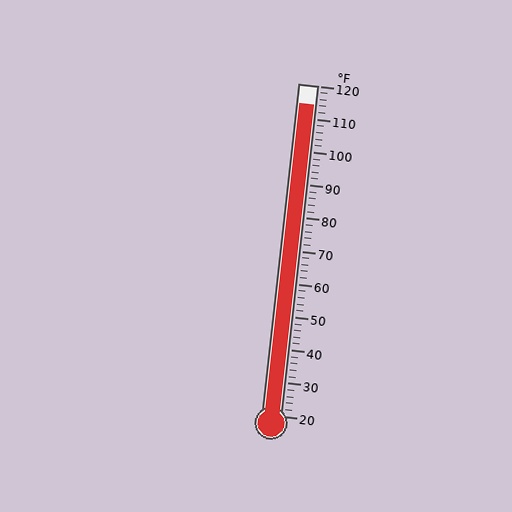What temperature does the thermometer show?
The thermometer shows approximately 114°F.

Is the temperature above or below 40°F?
The temperature is above 40°F.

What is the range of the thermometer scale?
The thermometer scale ranges from 20°F to 120°F.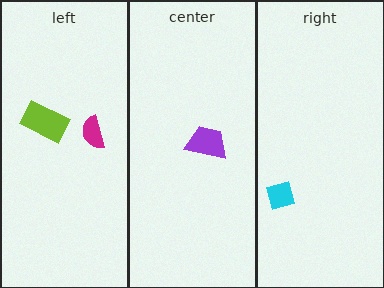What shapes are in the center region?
The purple trapezoid.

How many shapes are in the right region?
1.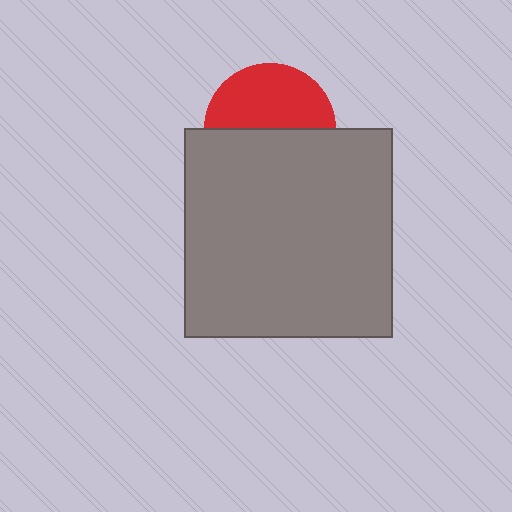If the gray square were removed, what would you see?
You would see the complete red circle.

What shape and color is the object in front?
The object in front is a gray square.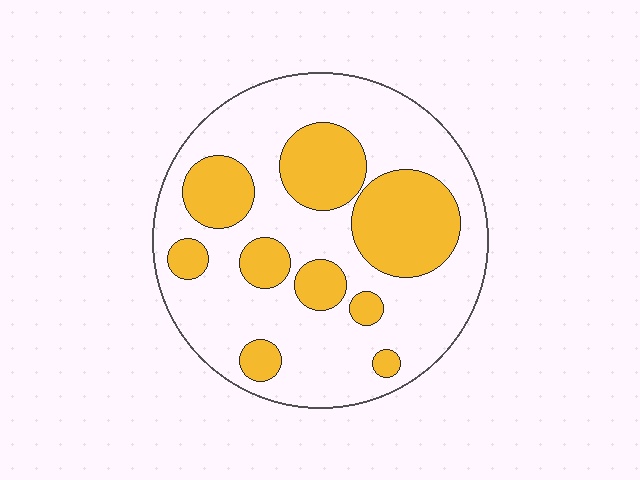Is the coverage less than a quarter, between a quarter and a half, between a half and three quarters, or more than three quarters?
Between a quarter and a half.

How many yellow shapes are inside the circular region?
9.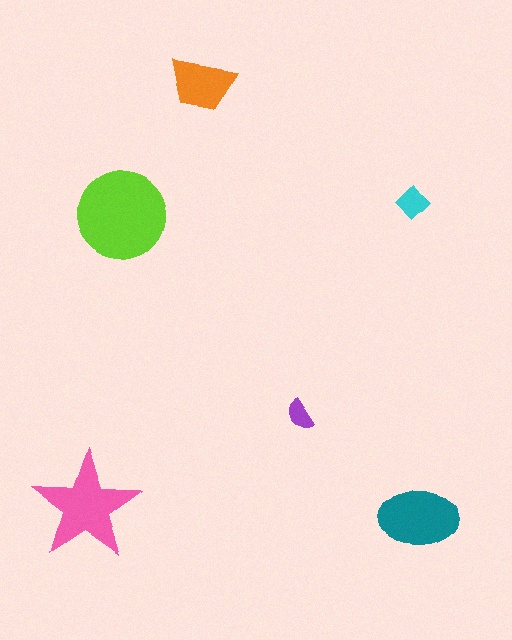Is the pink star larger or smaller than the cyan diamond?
Larger.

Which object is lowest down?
The pink star is bottommost.